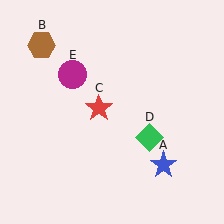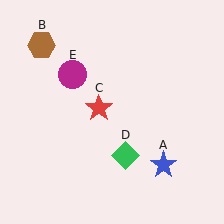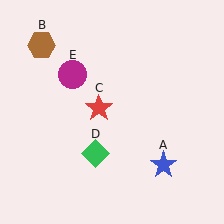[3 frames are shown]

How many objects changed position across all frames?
1 object changed position: green diamond (object D).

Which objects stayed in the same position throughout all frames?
Blue star (object A) and brown hexagon (object B) and red star (object C) and magenta circle (object E) remained stationary.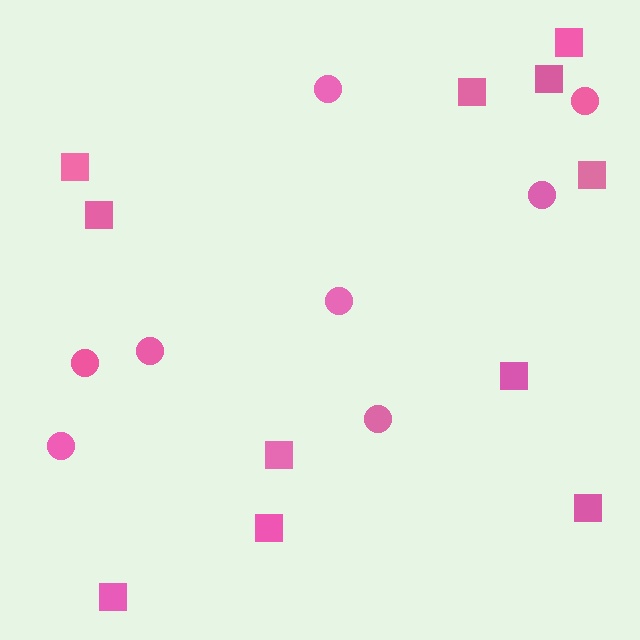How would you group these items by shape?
There are 2 groups: one group of squares (11) and one group of circles (8).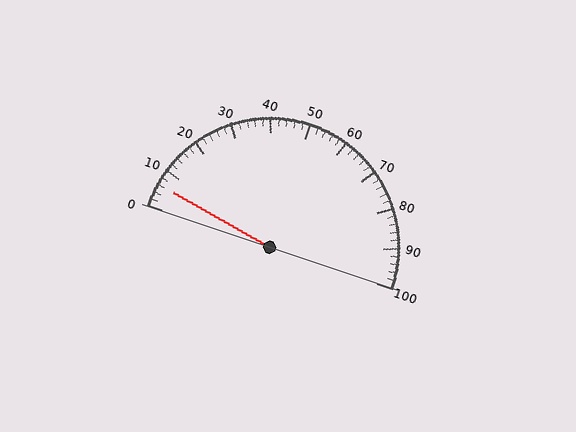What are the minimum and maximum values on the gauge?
The gauge ranges from 0 to 100.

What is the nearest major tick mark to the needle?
The nearest major tick mark is 10.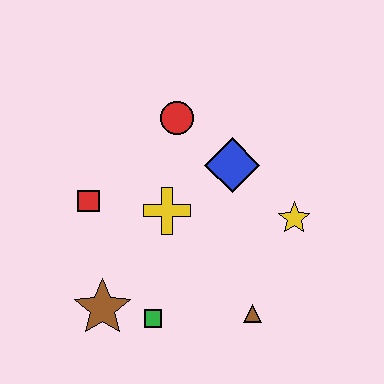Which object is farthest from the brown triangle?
The red circle is farthest from the brown triangle.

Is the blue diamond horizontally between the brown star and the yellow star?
Yes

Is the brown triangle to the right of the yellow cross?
Yes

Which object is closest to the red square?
The yellow cross is closest to the red square.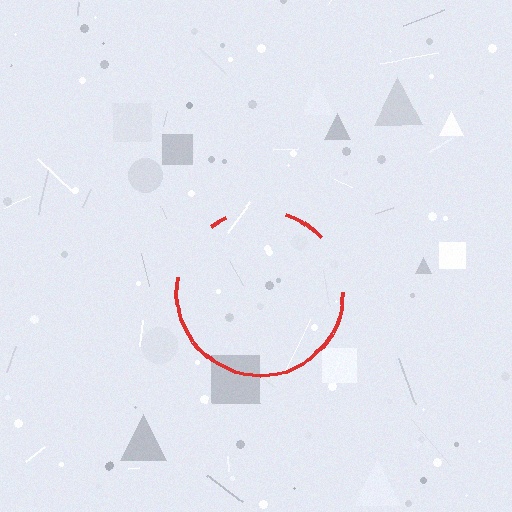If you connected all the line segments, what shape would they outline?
They would outline a circle.